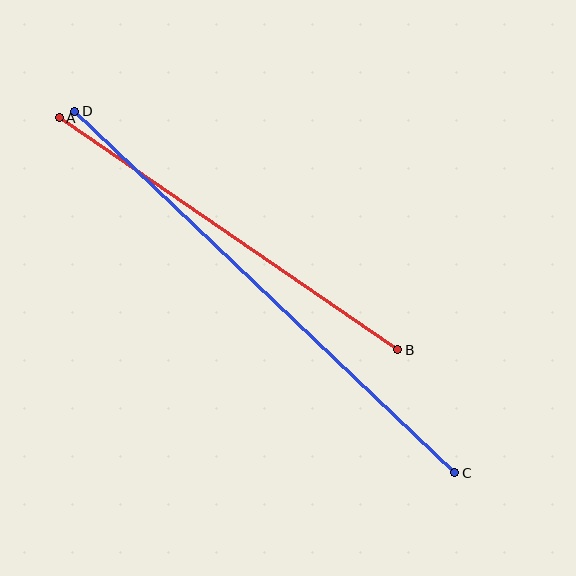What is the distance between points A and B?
The distance is approximately 410 pixels.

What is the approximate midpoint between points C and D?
The midpoint is at approximately (265, 292) pixels.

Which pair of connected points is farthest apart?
Points C and D are farthest apart.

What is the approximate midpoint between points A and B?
The midpoint is at approximately (229, 234) pixels.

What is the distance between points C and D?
The distance is approximately 524 pixels.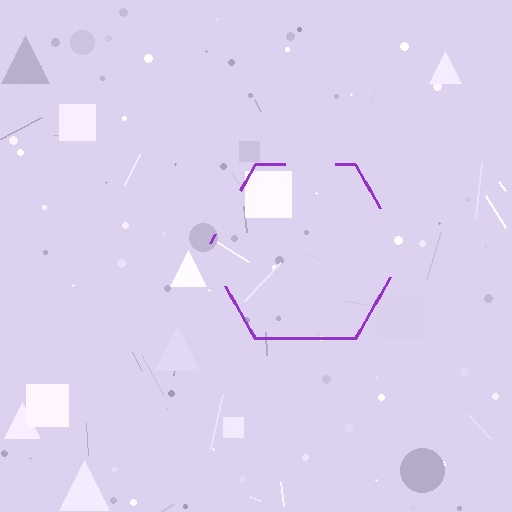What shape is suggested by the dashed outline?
The dashed outline suggests a hexagon.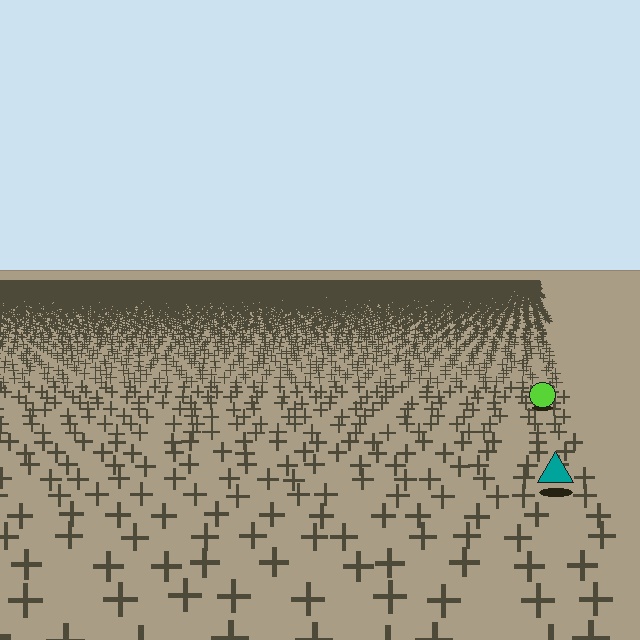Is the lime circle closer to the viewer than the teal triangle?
No. The teal triangle is closer — you can tell from the texture gradient: the ground texture is coarser near it.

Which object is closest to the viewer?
The teal triangle is closest. The texture marks near it are larger and more spread out.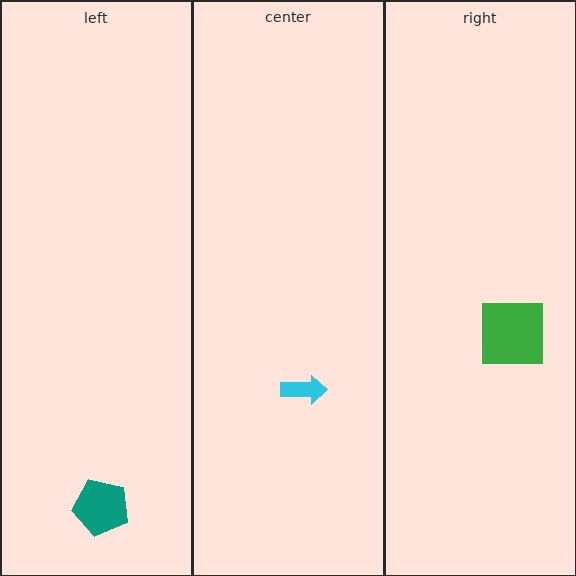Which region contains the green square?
The right region.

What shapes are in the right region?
The green square.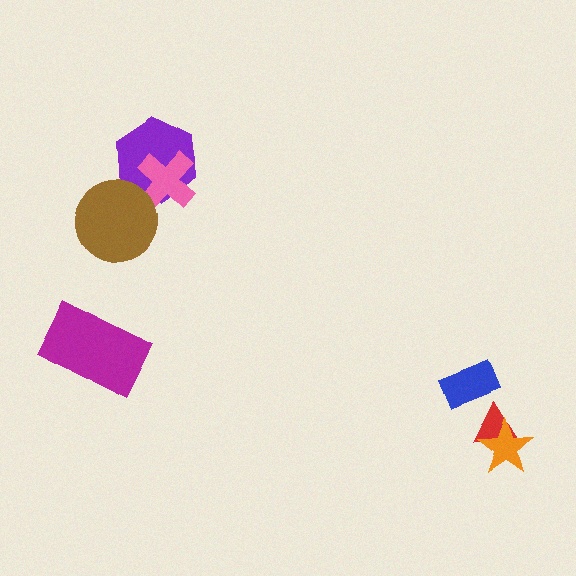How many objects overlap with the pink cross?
2 objects overlap with the pink cross.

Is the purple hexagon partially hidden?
Yes, it is partially covered by another shape.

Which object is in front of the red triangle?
The orange star is in front of the red triangle.